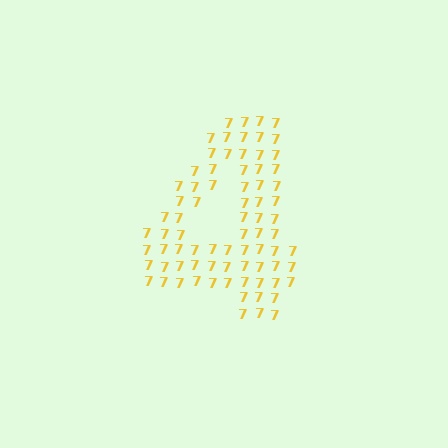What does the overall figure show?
The overall figure shows the digit 4.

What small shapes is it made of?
It is made of small digit 7's.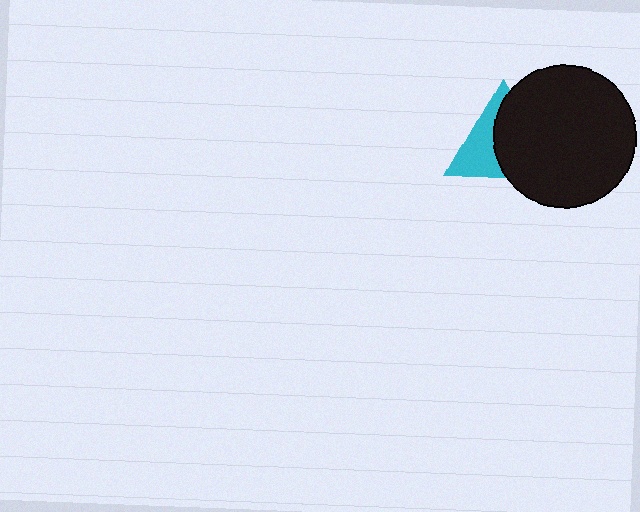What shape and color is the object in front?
The object in front is a black circle.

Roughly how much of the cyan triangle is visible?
A small part of it is visible (roughly 44%).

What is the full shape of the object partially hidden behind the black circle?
The partially hidden object is a cyan triangle.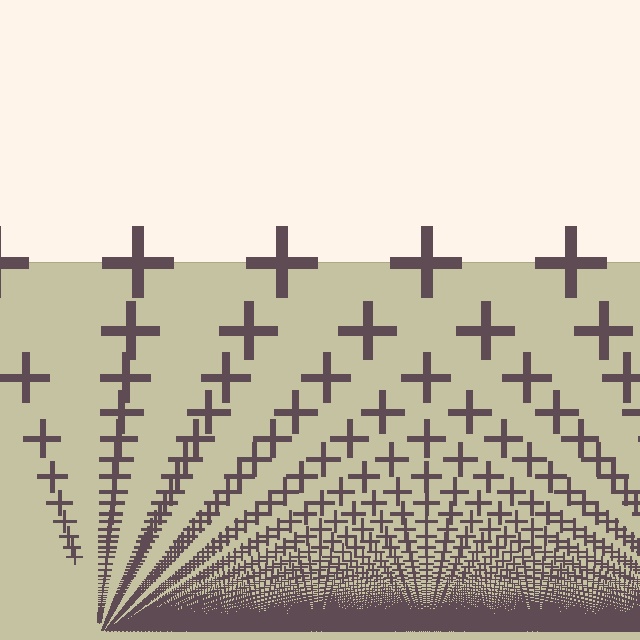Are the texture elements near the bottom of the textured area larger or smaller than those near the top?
Smaller. The gradient is inverted — elements near the bottom are smaller and denser.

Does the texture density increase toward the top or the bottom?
Density increases toward the bottom.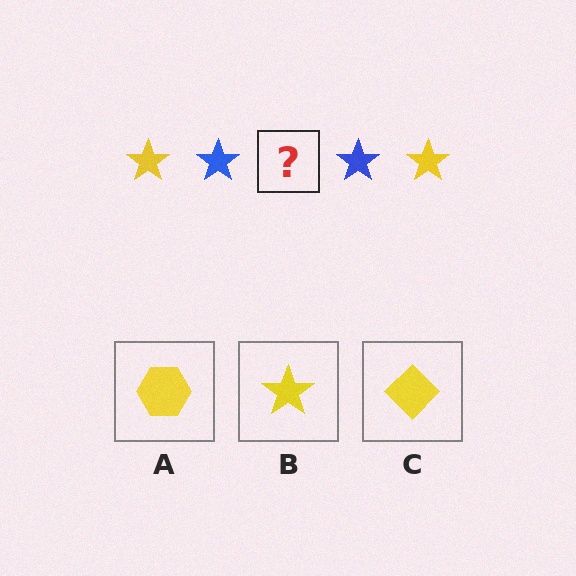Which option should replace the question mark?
Option B.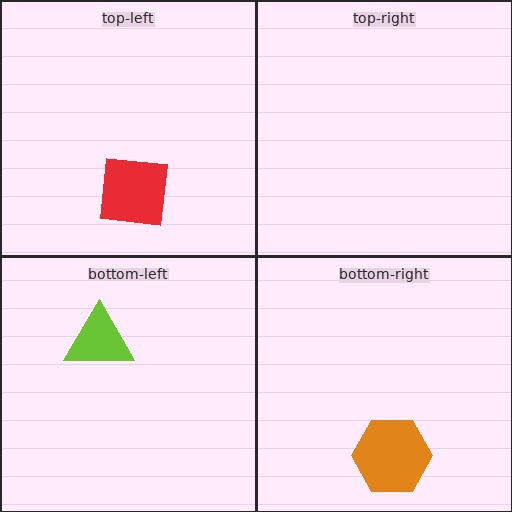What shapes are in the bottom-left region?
The lime triangle.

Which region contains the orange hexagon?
The bottom-right region.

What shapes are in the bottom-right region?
The orange hexagon.